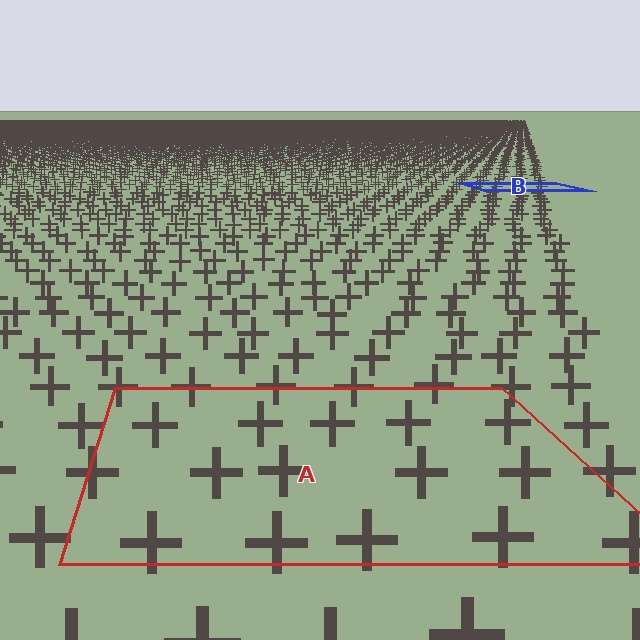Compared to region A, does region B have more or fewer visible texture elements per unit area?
Region B has more texture elements per unit area — they are packed more densely because it is farther away.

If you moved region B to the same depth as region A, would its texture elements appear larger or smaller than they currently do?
They would appear larger. At a closer depth, the same texture elements are projected at a bigger on-screen size.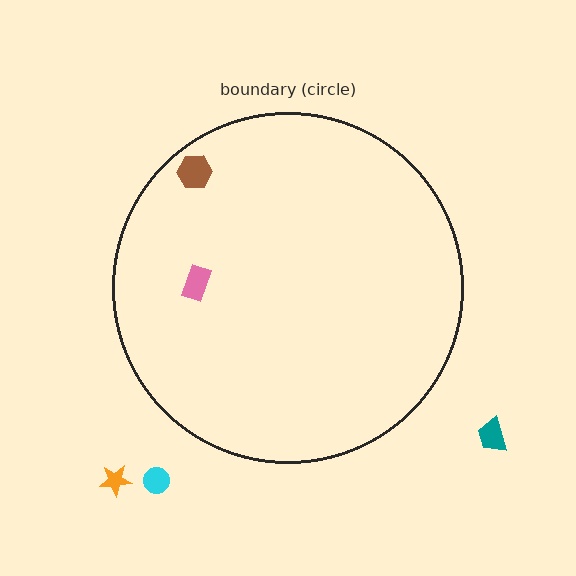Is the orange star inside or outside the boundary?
Outside.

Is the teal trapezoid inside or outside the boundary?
Outside.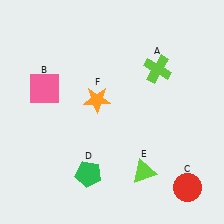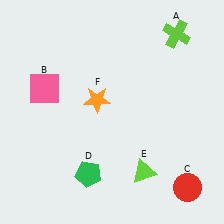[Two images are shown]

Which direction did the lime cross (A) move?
The lime cross (A) moved up.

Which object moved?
The lime cross (A) moved up.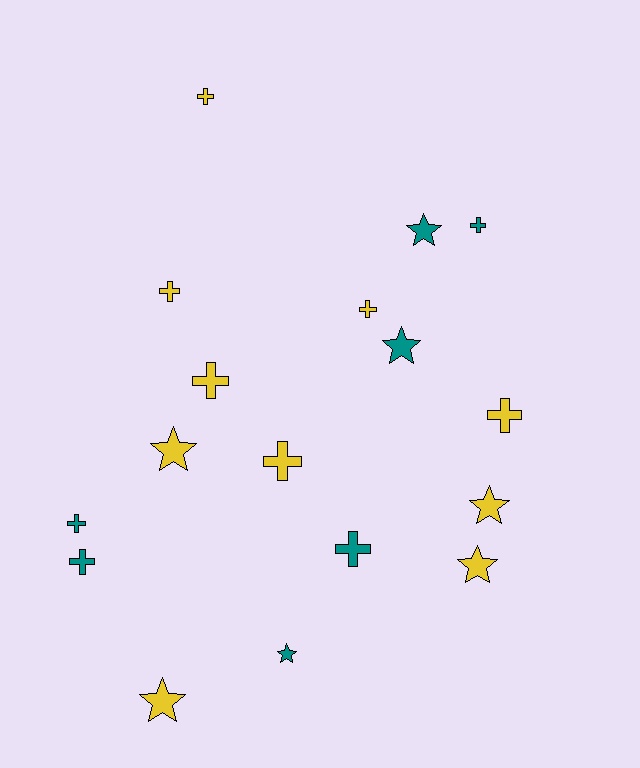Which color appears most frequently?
Yellow, with 10 objects.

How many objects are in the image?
There are 17 objects.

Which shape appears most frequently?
Cross, with 10 objects.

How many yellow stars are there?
There are 4 yellow stars.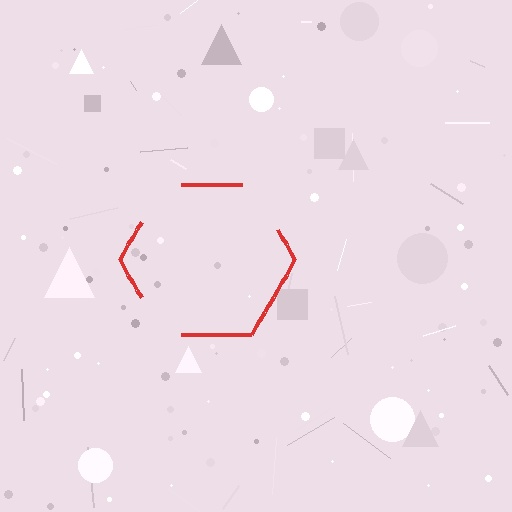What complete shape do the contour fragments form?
The contour fragments form a hexagon.